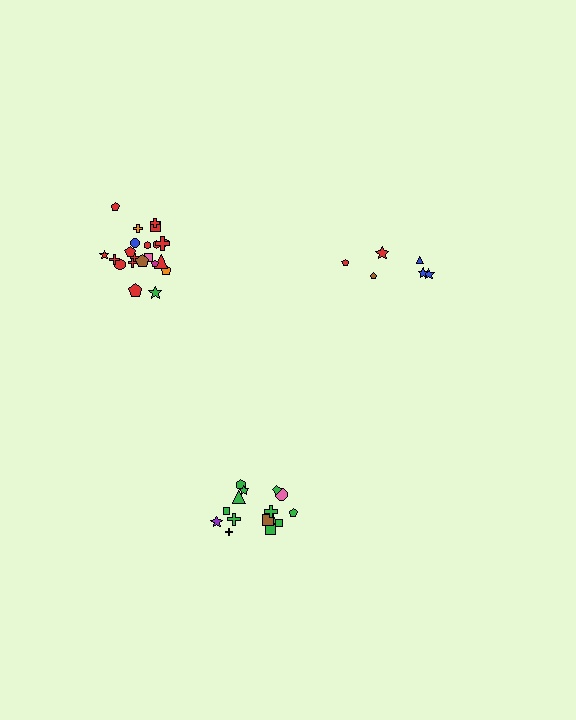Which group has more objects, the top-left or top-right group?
The top-left group.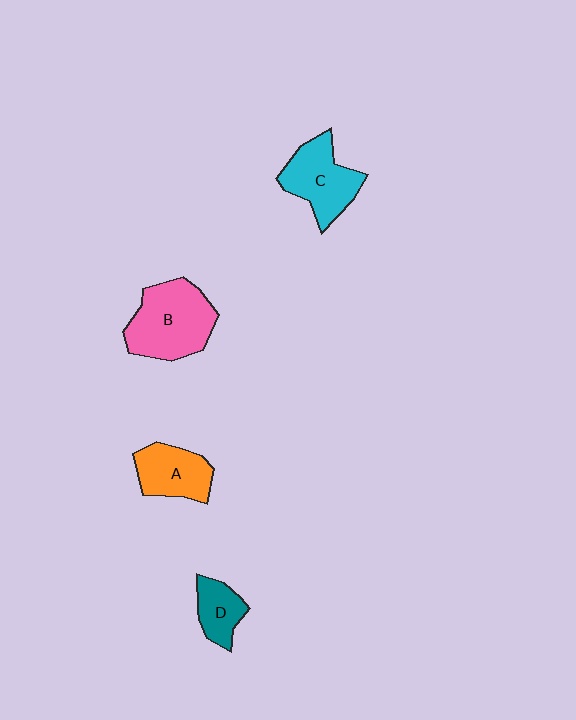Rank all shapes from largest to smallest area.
From largest to smallest: B (pink), C (cyan), A (orange), D (teal).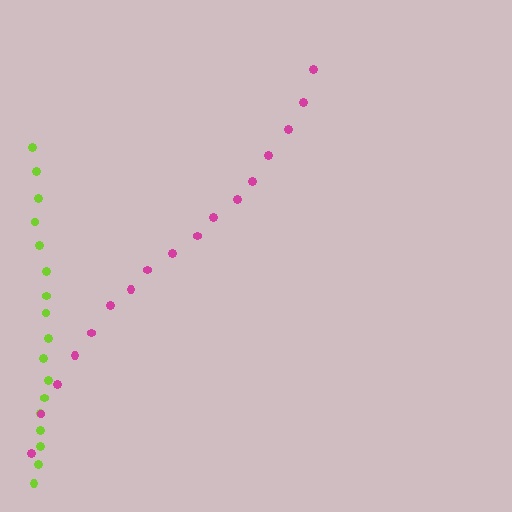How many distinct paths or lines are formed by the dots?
There are 2 distinct paths.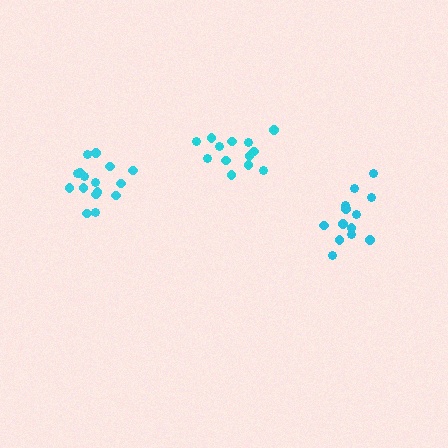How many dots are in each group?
Group 1: 16 dots, Group 2: 13 dots, Group 3: 13 dots (42 total).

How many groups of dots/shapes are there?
There are 3 groups.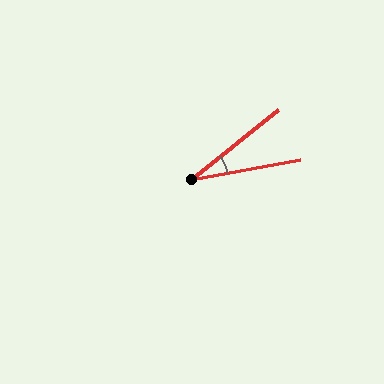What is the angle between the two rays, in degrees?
Approximately 29 degrees.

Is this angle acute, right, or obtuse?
It is acute.